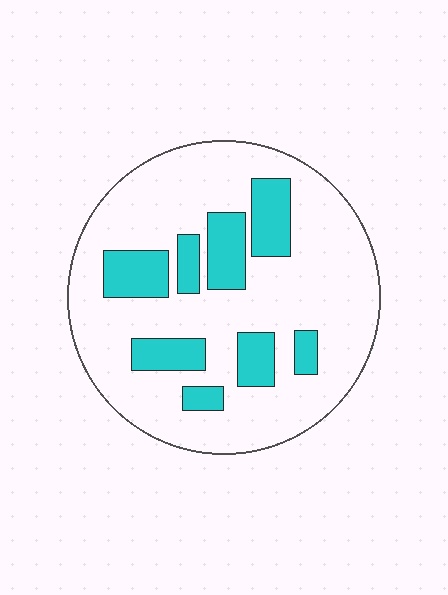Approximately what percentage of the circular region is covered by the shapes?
Approximately 20%.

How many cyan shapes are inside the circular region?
8.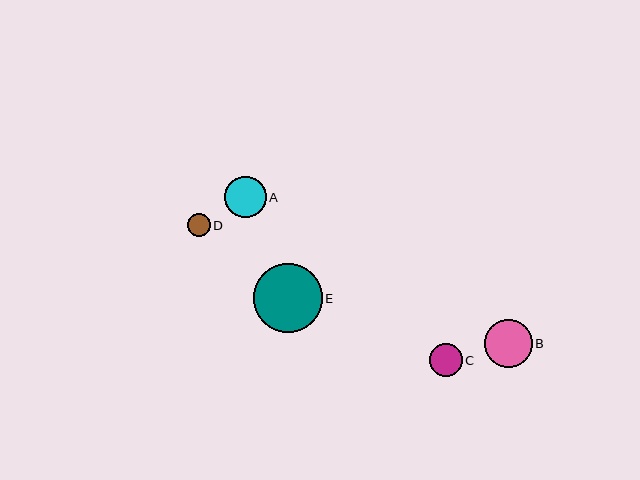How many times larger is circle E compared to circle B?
Circle E is approximately 1.4 times the size of circle B.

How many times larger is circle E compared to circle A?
Circle E is approximately 1.7 times the size of circle A.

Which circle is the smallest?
Circle D is the smallest with a size of approximately 23 pixels.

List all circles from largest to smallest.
From largest to smallest: E, B, A, C, D.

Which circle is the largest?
Circle E is the largest with a size of approximately 69 pixels.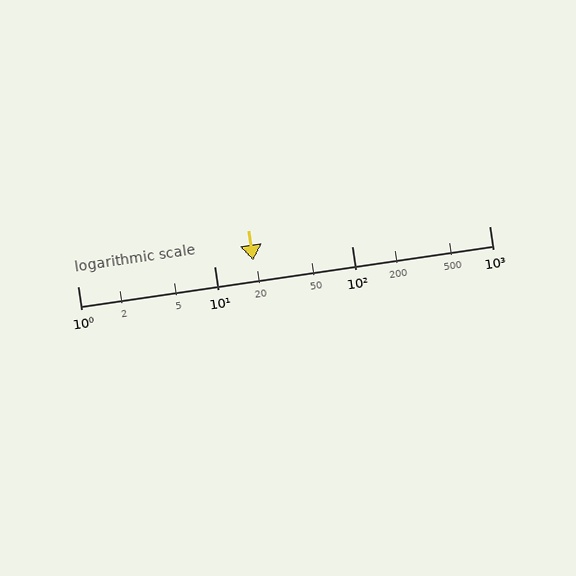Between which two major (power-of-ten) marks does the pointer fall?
The pointer is between 10 and 100.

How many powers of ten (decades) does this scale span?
The scale spans 3 decades, from 1 to 1000.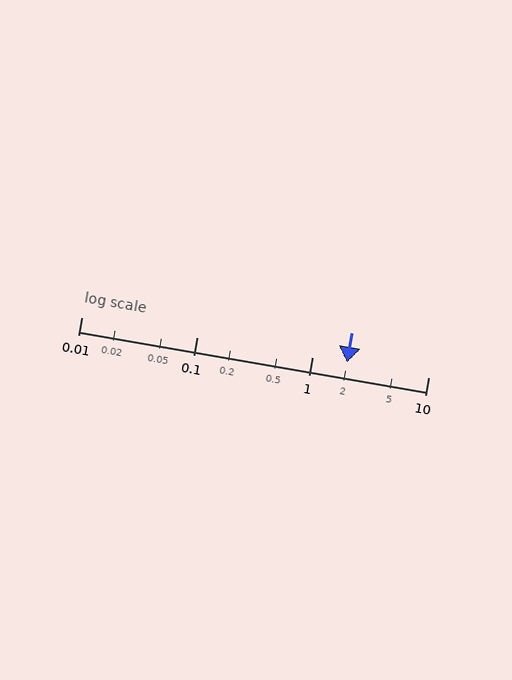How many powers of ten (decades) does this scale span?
The scale spans 3 decades, from 0.01 to 10.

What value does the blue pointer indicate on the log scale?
The pointer indicates approximately 2.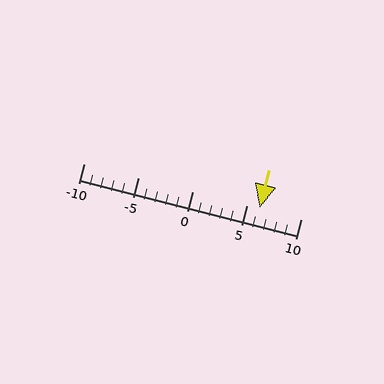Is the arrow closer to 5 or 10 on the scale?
The arrow is closer to 5.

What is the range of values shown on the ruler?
The ruler shows values from -10 to 10.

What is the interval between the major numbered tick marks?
The major tick marks are spaced 5 units apart.